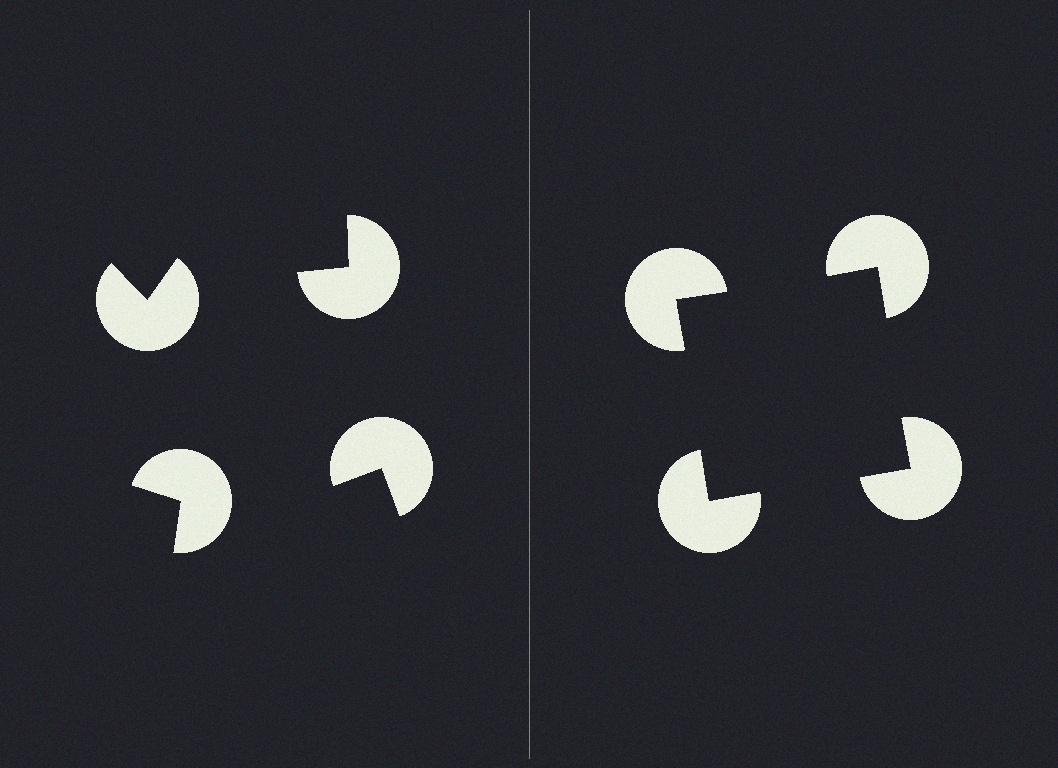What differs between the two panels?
The pac-man discs are positioned identically on both sides; only the wedge orientations differ. On the right they align to a square; on the left they are misaligned.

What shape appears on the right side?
An illusory square.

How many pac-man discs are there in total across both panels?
8 — 4 on each side.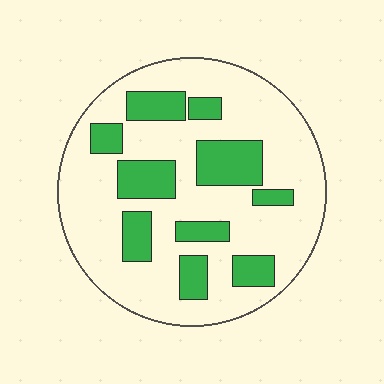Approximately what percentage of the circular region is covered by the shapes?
Approximately 25%.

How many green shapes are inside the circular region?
10.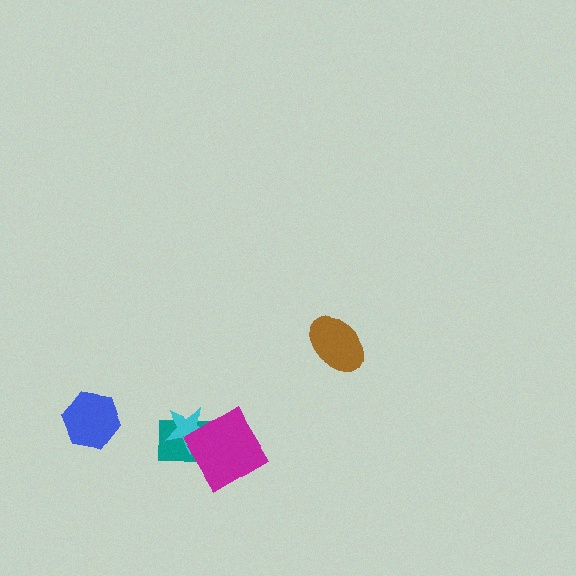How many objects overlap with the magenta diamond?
2 objects overlap with the magenta diamond.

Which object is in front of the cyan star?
The magenta diamond is in front of the cyan star.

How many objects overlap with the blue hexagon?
0 objects overlap with the blue hexagon.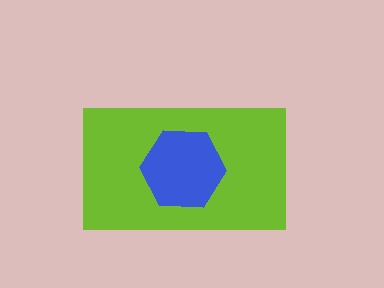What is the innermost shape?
The blue hexagon.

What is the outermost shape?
The lime rectangle.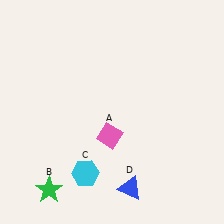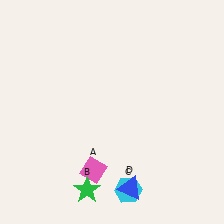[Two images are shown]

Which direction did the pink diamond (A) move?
The pink diamond (A) moved down.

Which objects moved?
The objects that moved are: the pink diamond (A), the green star (B), the cyan hexagon (C).